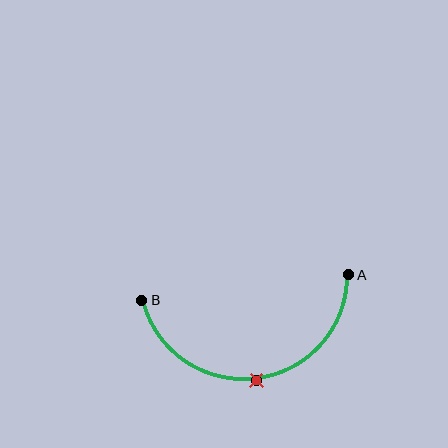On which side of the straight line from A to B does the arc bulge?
The arc bulges below the straight line connecting A and B.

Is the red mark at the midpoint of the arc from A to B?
Yes. The red mark lies on the arc at equal arc-length from both A and B — it is the arc midpoint.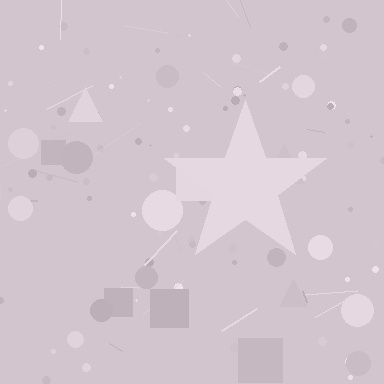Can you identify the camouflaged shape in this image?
The camouflaged shape is a star.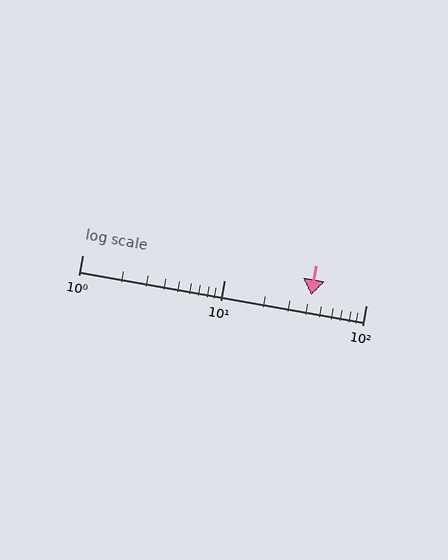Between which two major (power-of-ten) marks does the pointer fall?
The pointer is between 10 and 100.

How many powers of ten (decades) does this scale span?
The scale spans 2 decades, from 1 to 100.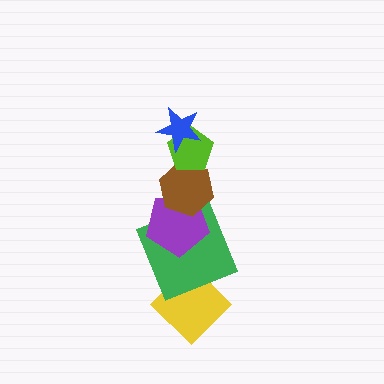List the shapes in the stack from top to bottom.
From top to bottom: the blue star, the lime pentagon, the brown hexagon, the purple pentagon, the green square, the yellow diamond.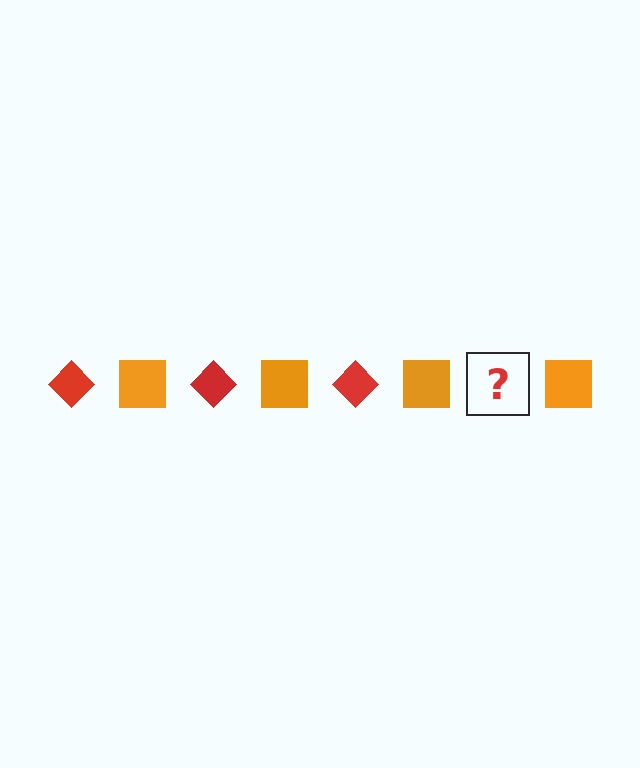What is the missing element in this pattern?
The missing element is a red diamond.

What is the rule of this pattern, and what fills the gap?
The rule is that the pattern alternates between red diamond and orange square. The gap should be filled with a red diamond.